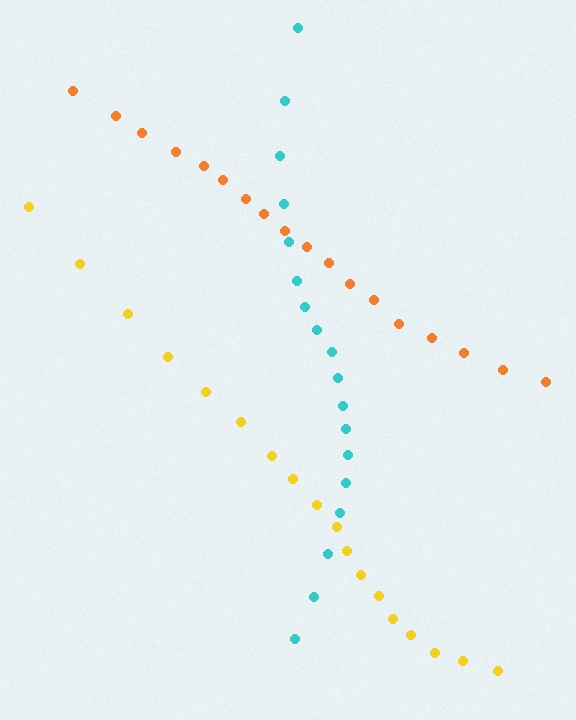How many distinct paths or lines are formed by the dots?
There are 3 distinct paths.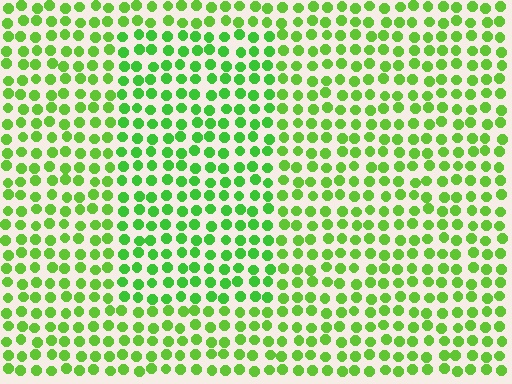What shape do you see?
I see a rectangle.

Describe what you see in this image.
The image is filled with small lime elements in a uniform arrangement. A rectangle-shaped region is visible where the elements are tinted to a slightly different hue, forming a subtle color boundary.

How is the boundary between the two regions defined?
The boundary is defined purely by a slight shift in hue (about 16 degrees). Spacing, size, and orientation are identical on both sides.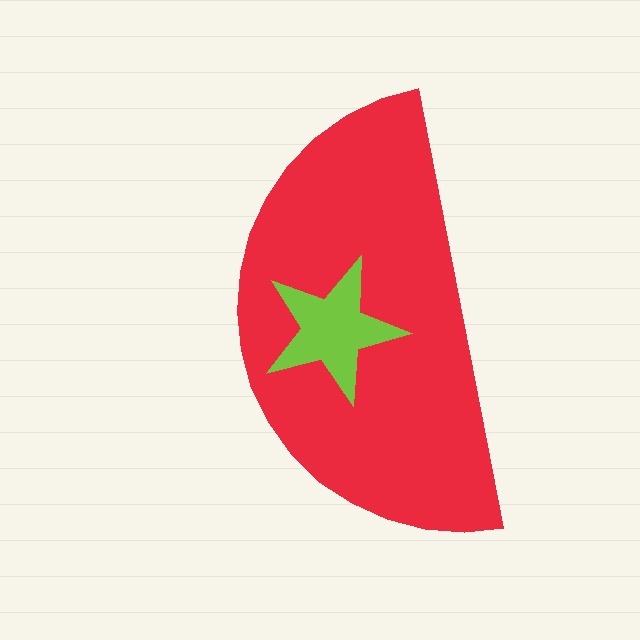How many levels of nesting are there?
2.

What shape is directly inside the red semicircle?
The lime star.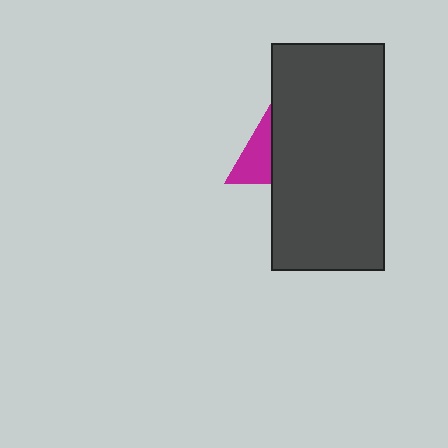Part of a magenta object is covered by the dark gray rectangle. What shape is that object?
It is a triangle.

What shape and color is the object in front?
The object in front is a dark gray rectangle.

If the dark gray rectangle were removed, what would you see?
You would see the complete magenta triangle.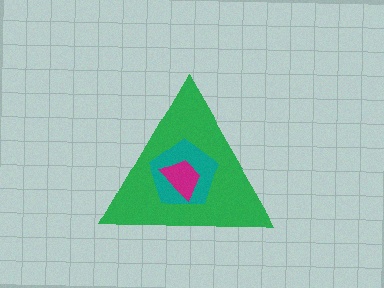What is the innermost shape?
The magenta trapezoid.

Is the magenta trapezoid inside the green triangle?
Yes.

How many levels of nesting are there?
3.